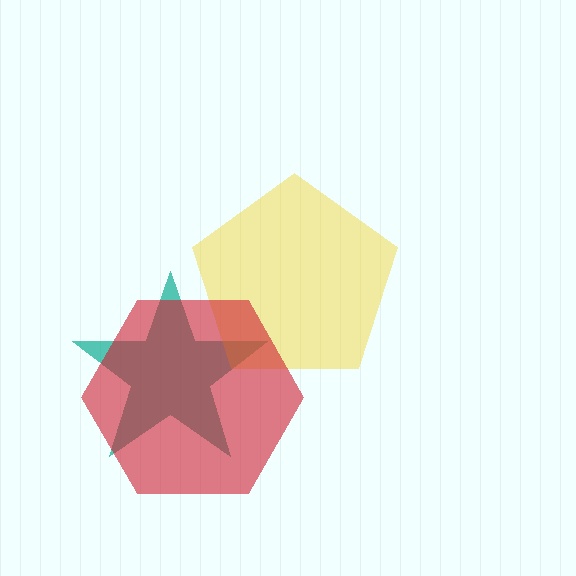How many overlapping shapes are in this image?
There are 3 overlapping shapes in the image.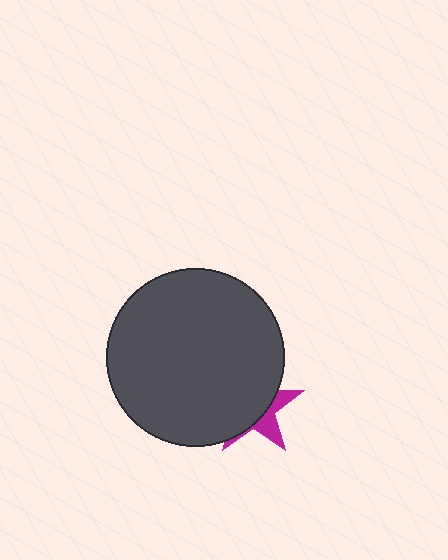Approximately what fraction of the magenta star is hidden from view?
Roughly 68% of the magenta star is hidden behind the dark gray circle.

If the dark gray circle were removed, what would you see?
You would see the complete magenta star.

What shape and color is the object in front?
The object in front is a dark gray circle.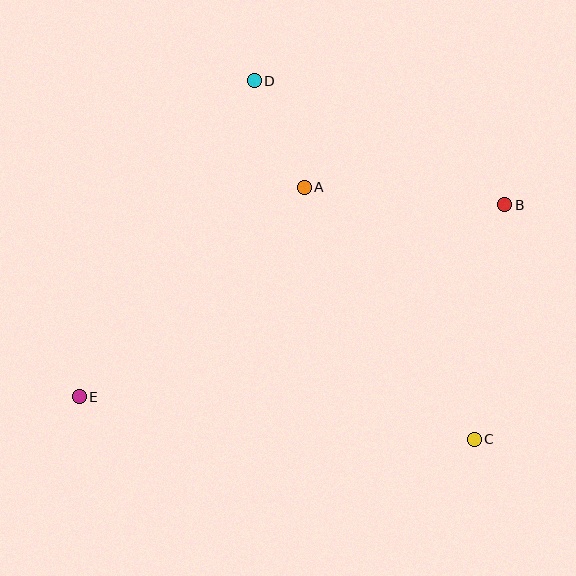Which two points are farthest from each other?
Points B and E are farthest from each other.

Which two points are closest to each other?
Points A and D are closest to each other.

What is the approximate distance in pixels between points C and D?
The distance between C and D is approximately 420 pixels.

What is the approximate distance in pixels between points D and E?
The distance between D and E is approximately 361 pixels.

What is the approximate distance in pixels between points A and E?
The distance between A and E is approximately 307 pixels.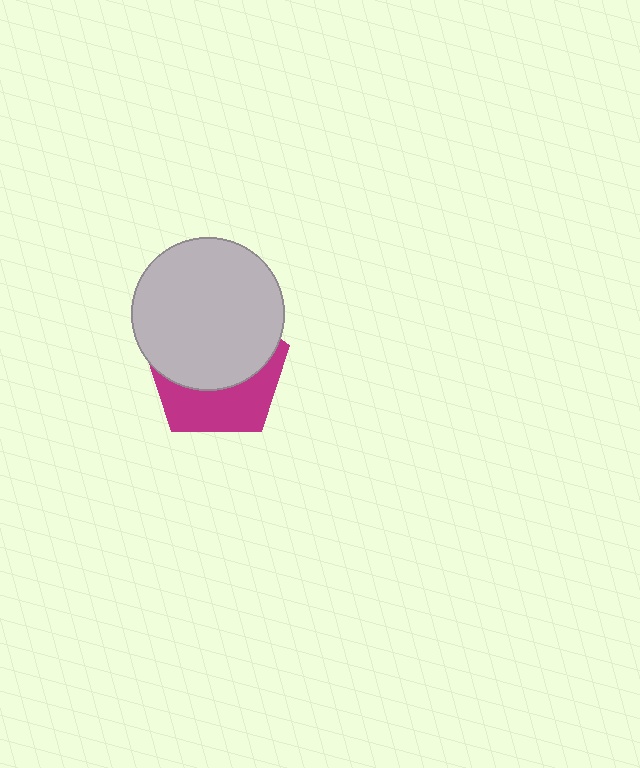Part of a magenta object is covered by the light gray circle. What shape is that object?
It is a pentagon.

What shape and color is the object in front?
The object in front is a light gray circle.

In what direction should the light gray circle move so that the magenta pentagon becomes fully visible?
The light gray circle should move up. That is the shortest direction to clear the overlap and leave the magenta pentagon fully visible.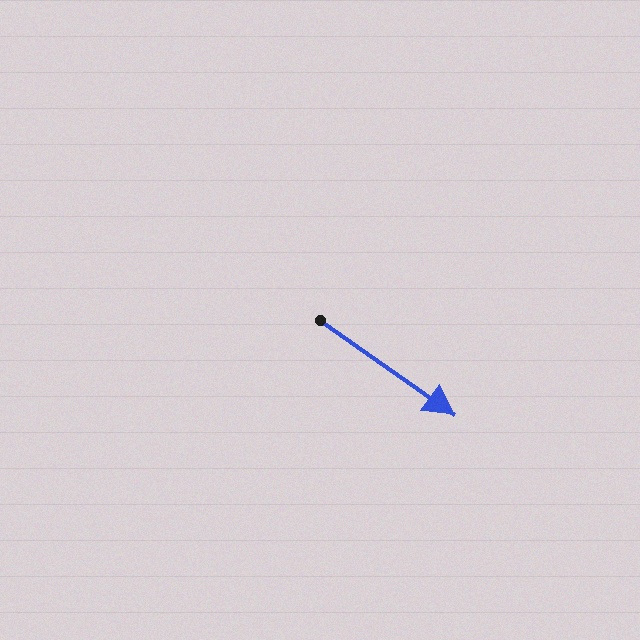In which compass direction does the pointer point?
Southeast.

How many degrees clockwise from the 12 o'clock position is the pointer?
Approximately 125 degrees.